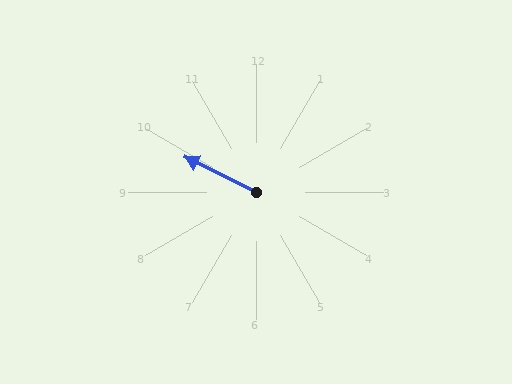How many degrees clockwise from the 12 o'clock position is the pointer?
Approximately 296 degrees.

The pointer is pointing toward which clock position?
Roughly 10 o'clock.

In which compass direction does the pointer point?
Northwest.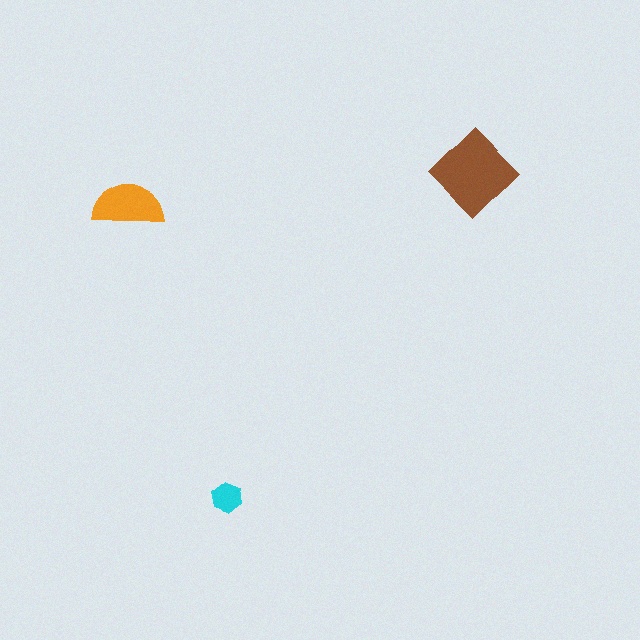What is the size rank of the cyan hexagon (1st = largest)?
3rd.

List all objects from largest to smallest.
The brown diamond, the orange semicircle, the cyan hexagon.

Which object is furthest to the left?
The orange semicircle is leftmost.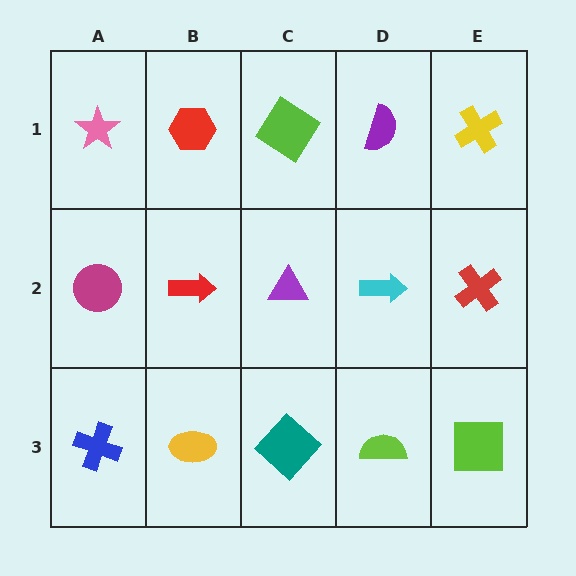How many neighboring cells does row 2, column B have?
4.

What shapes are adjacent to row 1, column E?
A red cross (row 2, column E), a purple semicircle (row 1, column D).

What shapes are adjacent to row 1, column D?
A cyan arrow (row 2, column D), a lime diamond (row 1, column C), a yellow cross (row 1, column E).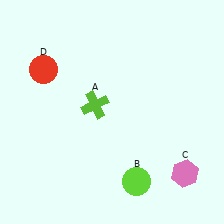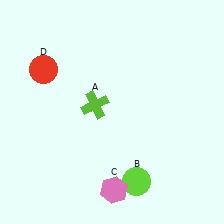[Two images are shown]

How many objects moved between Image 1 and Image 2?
1 object moved between the two images.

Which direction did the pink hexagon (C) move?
The pink hexagon (C) moved left.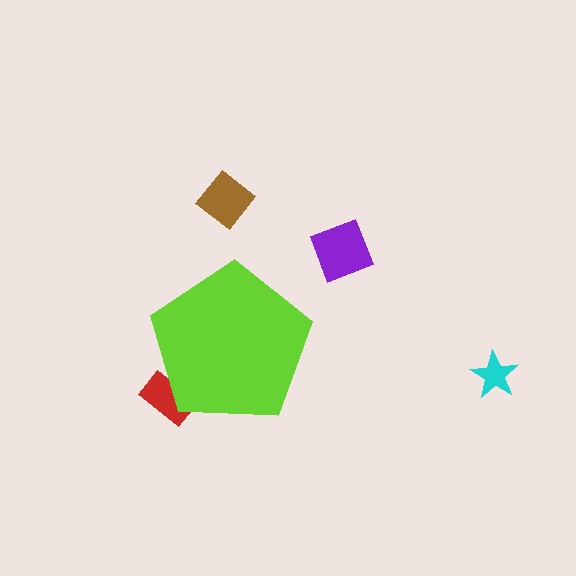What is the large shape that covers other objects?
A lime pentagon.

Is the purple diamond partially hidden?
No, the purple diamond is fully visible.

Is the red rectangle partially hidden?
Yes, the red rectangle is partially hidden behind the lime pentagon.